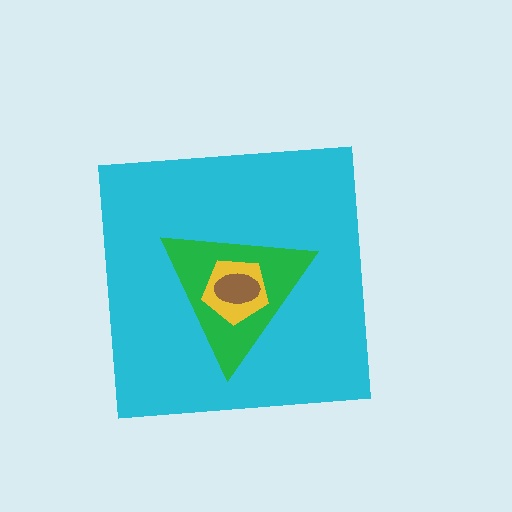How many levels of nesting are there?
4.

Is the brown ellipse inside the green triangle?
Yes.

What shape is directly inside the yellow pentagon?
The brown ellipse.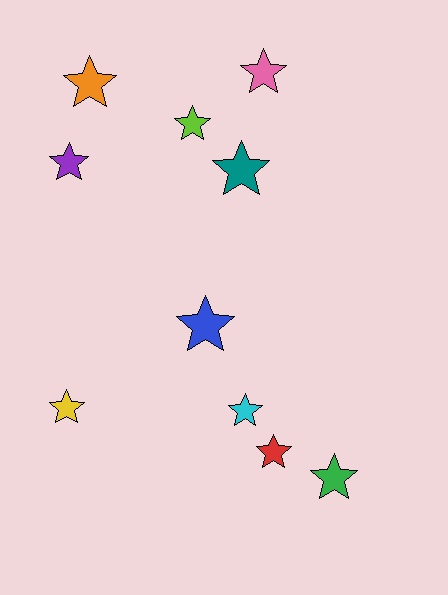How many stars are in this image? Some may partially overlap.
There are 10 stars.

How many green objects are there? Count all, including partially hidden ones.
There is 1 green object.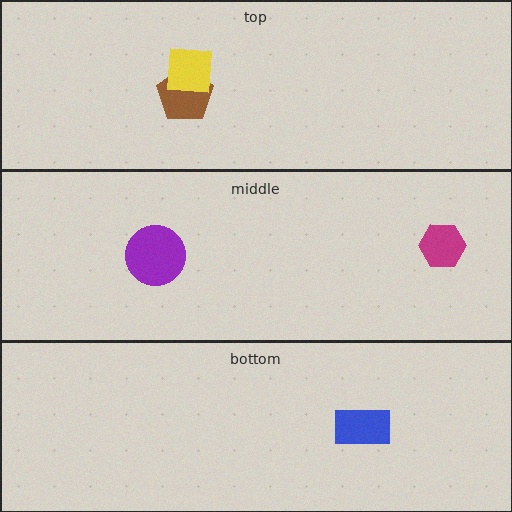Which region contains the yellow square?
The top region.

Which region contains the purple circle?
The middle region.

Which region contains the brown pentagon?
The top region.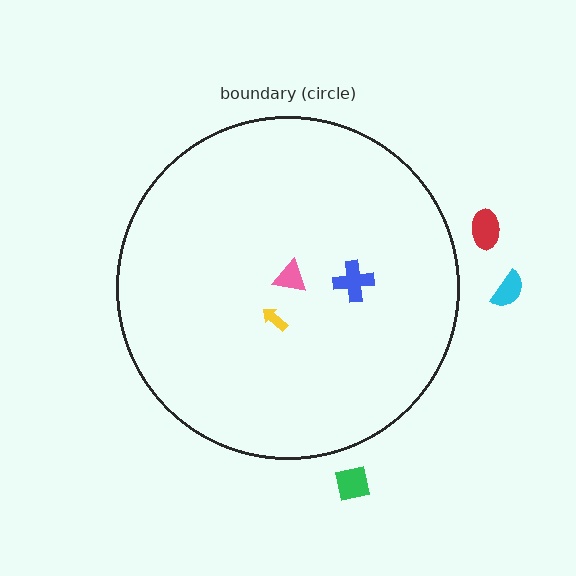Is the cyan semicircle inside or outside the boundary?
Outside.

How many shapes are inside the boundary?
3 inside, 3 outside.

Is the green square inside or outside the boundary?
Outside.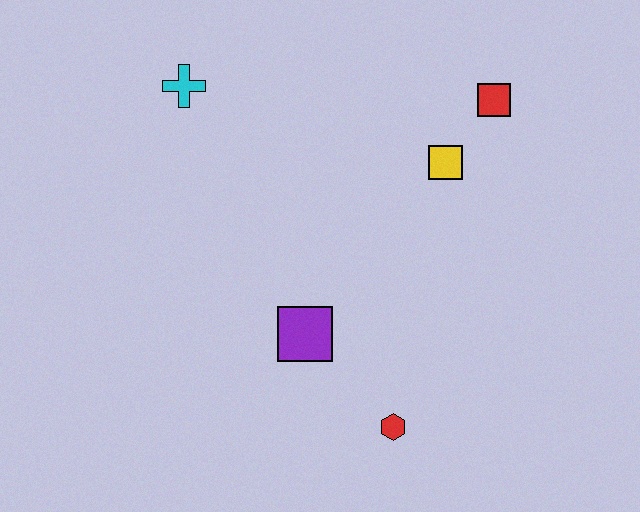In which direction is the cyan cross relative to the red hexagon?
The cyan cross is above the red hexagon.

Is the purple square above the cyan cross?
No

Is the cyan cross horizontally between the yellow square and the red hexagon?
No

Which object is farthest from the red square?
The red hexagon is farthest from the red square.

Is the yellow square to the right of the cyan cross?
Yes